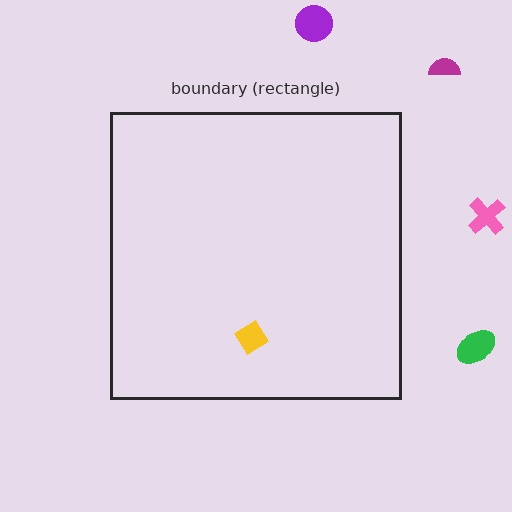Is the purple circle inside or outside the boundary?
Outside.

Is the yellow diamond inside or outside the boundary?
Inside.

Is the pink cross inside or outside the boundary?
Outside.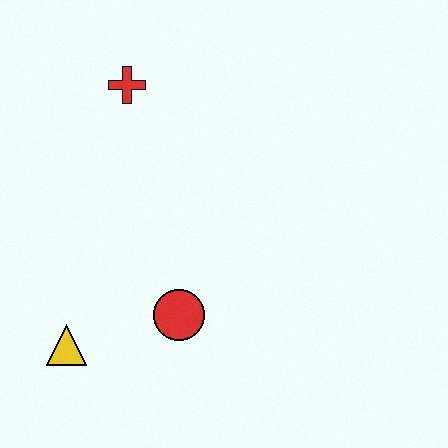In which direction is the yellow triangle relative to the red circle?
The yellow triangle is to the left of the red circle.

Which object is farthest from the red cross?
The yellow triangle is farthest from the red cross.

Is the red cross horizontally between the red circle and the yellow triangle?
Yes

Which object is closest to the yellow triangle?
The red circle is closest to the yellow triangle.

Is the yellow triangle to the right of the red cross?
No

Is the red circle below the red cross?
Yes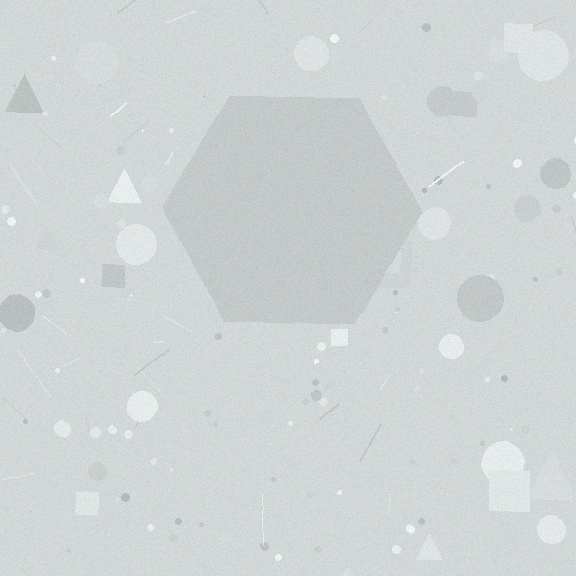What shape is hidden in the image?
A hexagon is hidden in the image.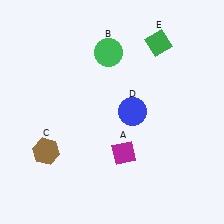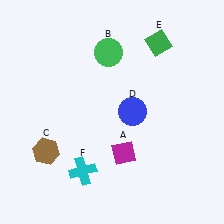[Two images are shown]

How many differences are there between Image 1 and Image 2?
There is 1 difference between the two images.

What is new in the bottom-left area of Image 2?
A cyan cross (F) was added in the bottom-left area of Image 2.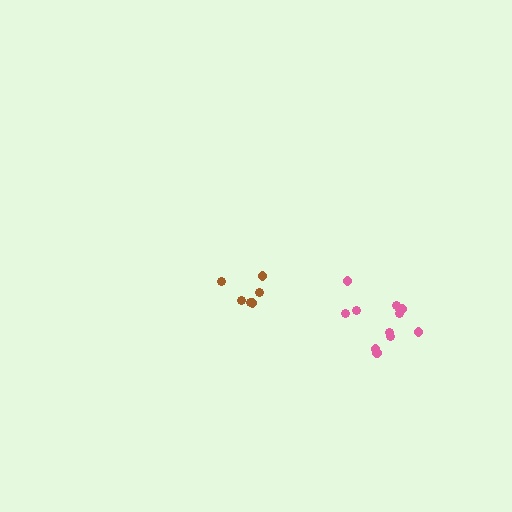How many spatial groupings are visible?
There are 2 spatial groupings.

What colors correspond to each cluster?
The clusters are colored: brown, pink.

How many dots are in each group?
Group 1: 6 dots, Group 2: 12 dots (18 total).